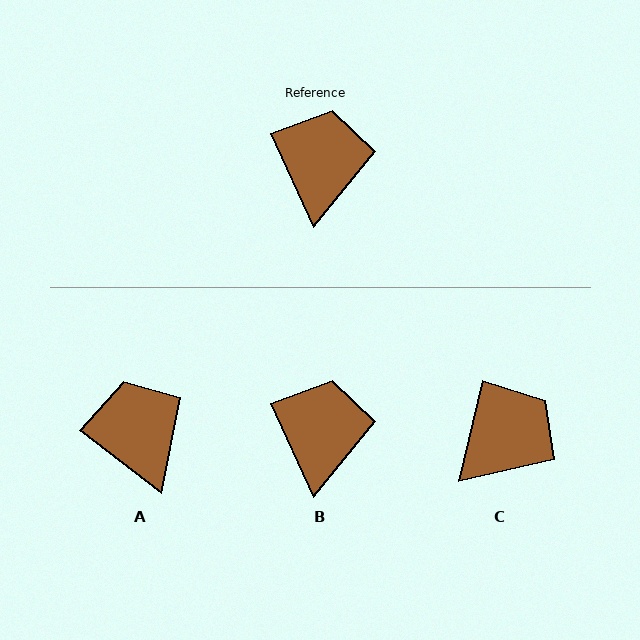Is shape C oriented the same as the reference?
No, it is off by about 38 degrees.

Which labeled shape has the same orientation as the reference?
B.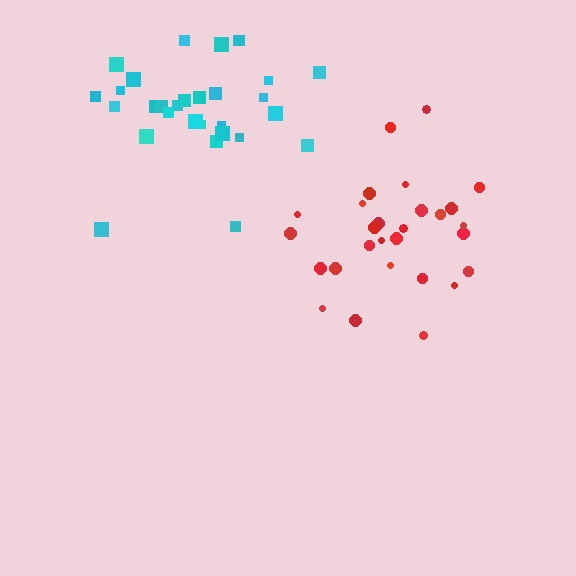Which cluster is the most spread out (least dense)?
Cyan.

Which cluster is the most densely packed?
Red.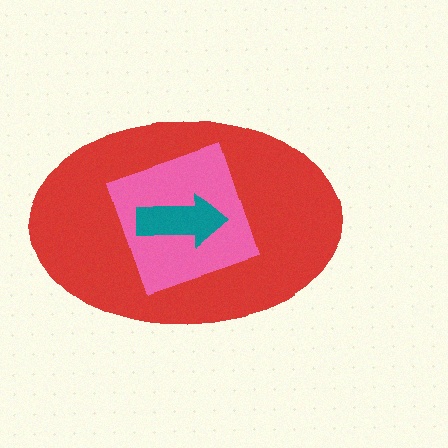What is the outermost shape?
The red ellipse.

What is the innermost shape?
The teal arrow.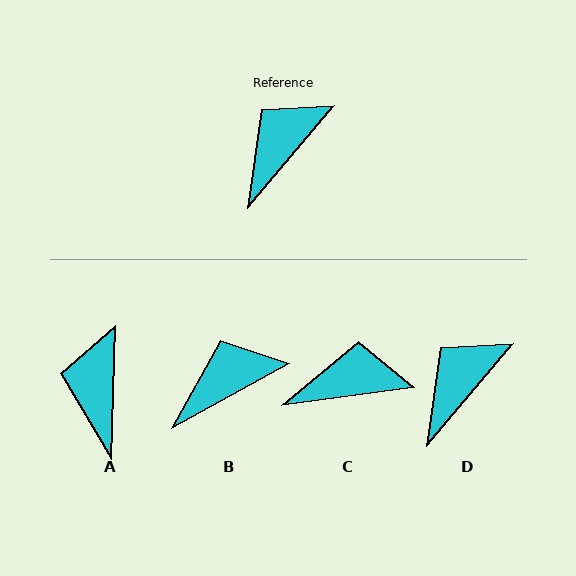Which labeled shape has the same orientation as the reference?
D.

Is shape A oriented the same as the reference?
No, it is off by about 38 degrees.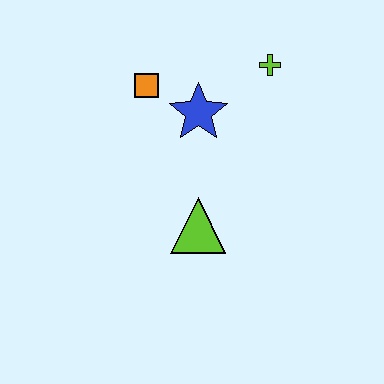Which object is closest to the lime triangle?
The blue star is closest to the lime triangle.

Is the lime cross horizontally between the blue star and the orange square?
No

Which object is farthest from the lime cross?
The lime triangle is farthest from the lime cross.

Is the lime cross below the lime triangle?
No